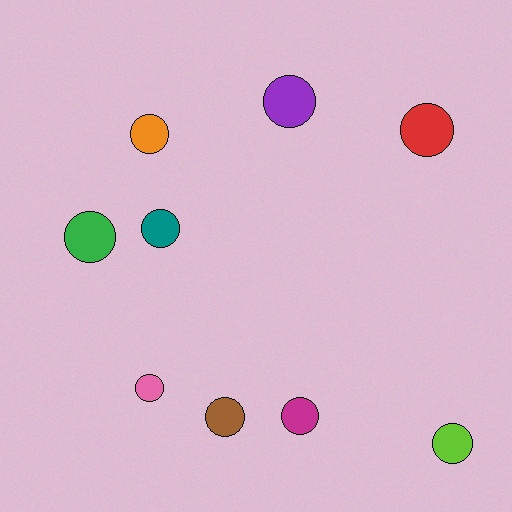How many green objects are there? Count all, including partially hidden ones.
There is 1 green object.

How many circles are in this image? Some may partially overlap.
There are 9 circles.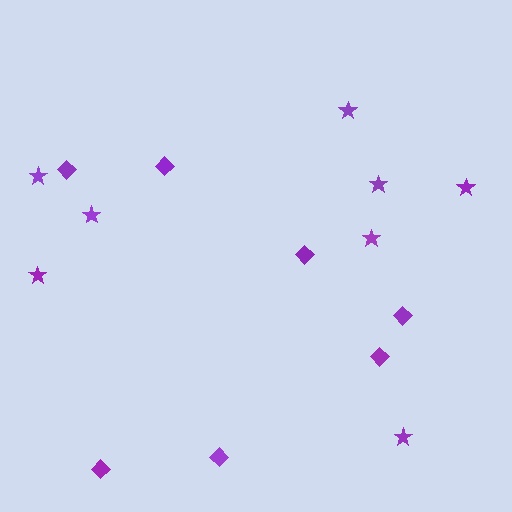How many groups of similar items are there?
There are 2 groups: one group of stars (8) and one group of diamonds (7).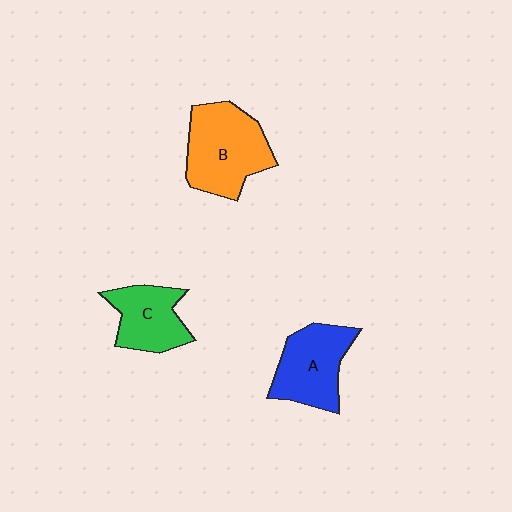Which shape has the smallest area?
Shape C (green).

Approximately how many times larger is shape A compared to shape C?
Approximately 1.2 times.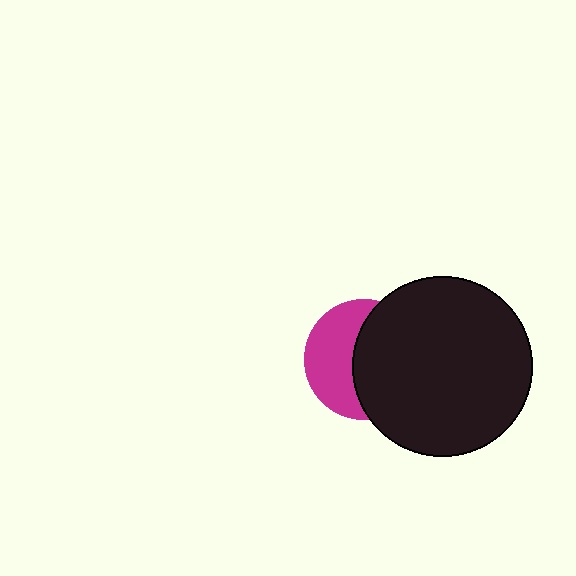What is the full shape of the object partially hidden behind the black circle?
The partially hidden object is a magenta circle.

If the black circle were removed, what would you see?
You would see the complete magenta circle.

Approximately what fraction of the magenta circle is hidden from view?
Roughly 55% of the magenta circle is hidden behind the black circle.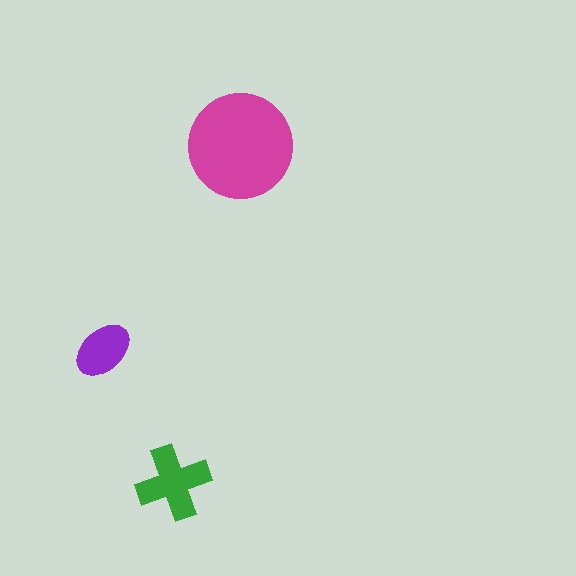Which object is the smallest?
The purple ellipse.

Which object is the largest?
The magenta circle.